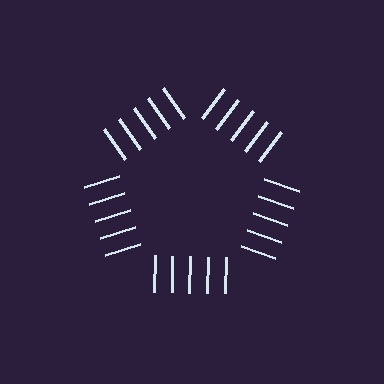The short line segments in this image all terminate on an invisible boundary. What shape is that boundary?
An illusory pentagon — the line segments terminate on its edges but no continuous stroke is drawn.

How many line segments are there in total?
25 — 5 along each of the 5 edges.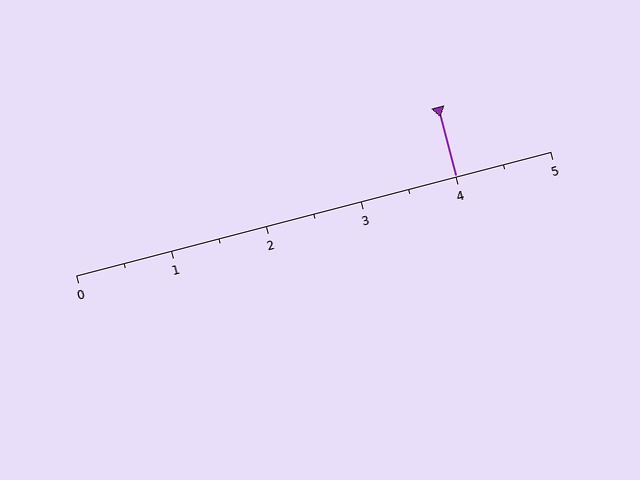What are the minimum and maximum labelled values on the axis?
The axis runs from 0 to 5.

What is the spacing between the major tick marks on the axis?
The major ticks are spaced 1 apart.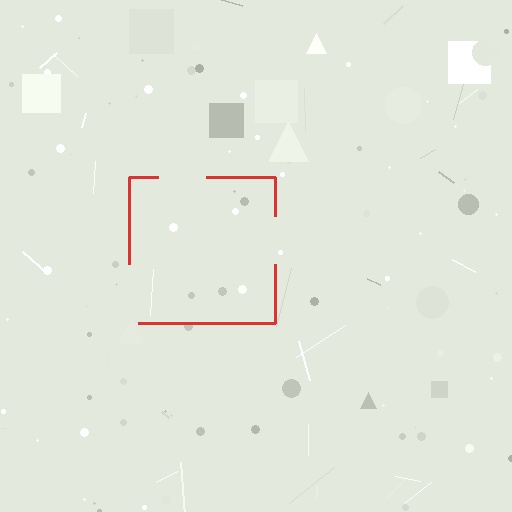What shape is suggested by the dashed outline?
The dashed outline suggests a square.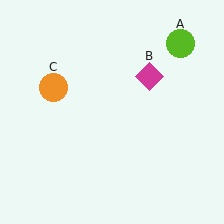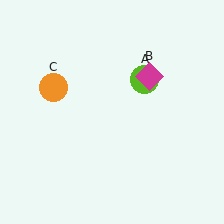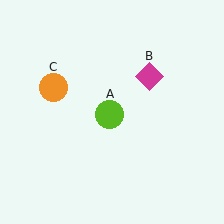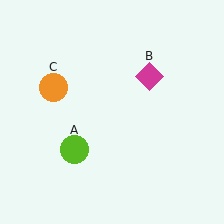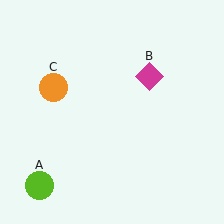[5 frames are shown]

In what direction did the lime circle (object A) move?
The lime circle (object A) moved down and to the left.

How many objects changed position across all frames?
1 object changed position: lime circle (object A).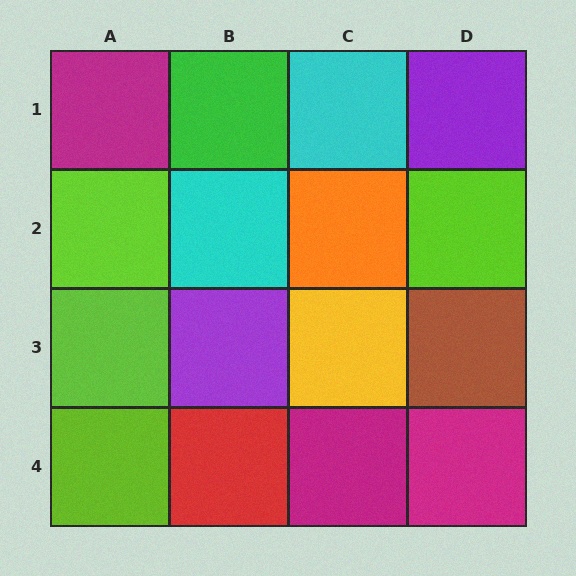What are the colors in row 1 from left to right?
Magenta, green, cyan, purple.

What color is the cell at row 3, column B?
Purple.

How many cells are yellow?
1 cell is yellow.